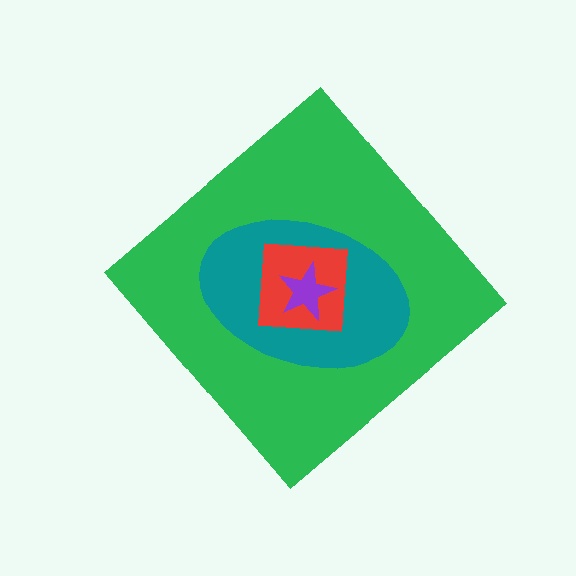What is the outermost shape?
The green diamond.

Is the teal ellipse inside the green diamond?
Yes.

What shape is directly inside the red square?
The purple star.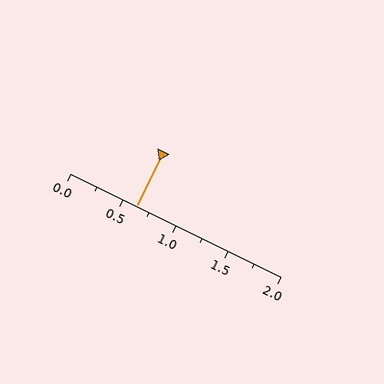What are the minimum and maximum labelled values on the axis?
The axis runs from 0.0 to 2.0.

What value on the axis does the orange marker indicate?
The marker indicates approximately 0.62.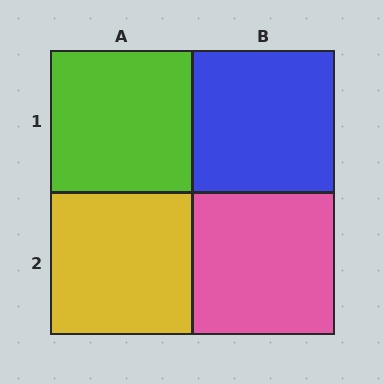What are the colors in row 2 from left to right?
Yellow, pink.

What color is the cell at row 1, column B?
Blue.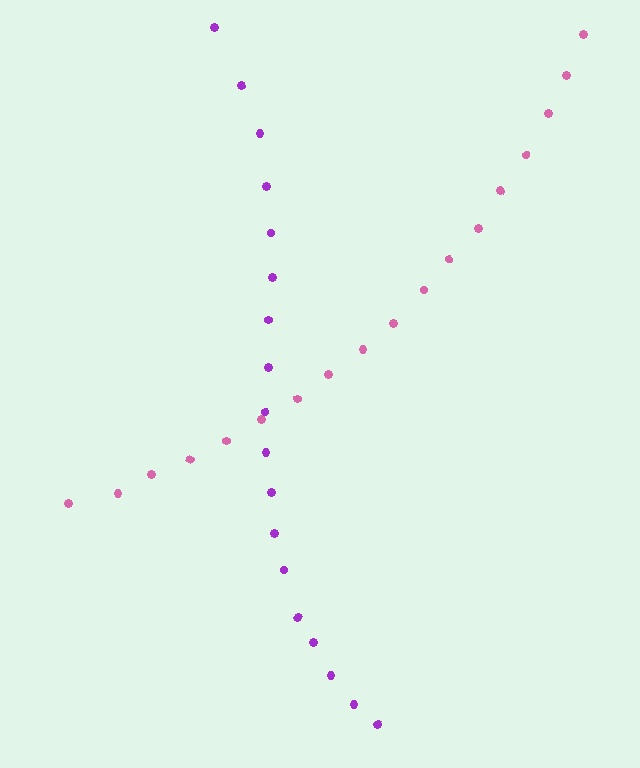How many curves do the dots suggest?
There are 2 distinct paths.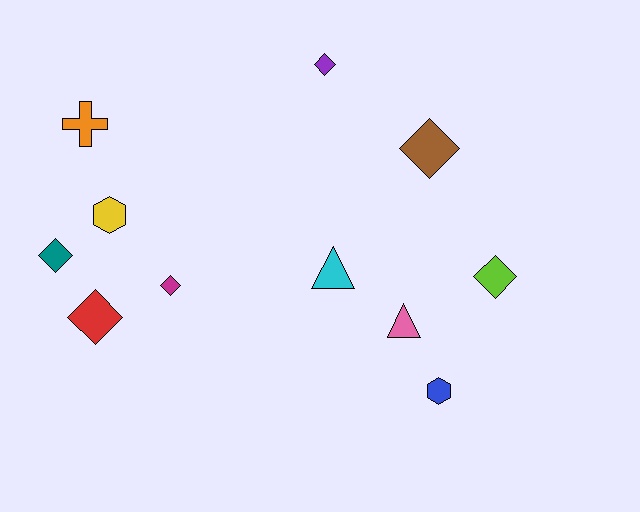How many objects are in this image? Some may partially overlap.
There are 11 objects.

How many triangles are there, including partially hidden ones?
There are 2 triangles.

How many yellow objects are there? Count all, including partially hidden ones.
There is 1 yellow object.